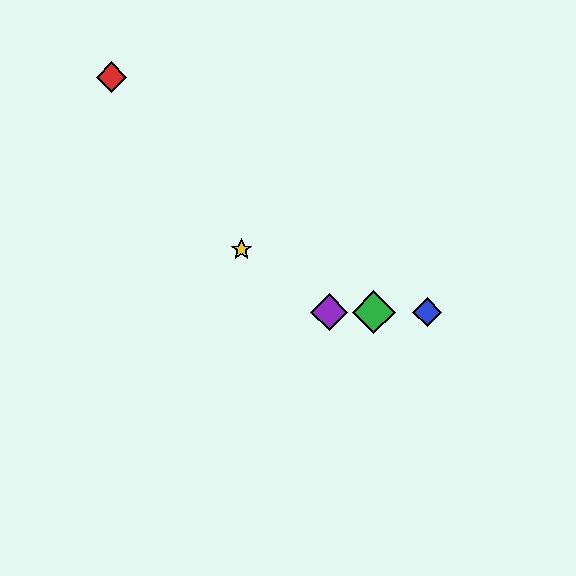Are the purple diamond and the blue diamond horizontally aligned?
Yes, both are at y≈312.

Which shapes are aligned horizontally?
The blue diamond, the green diamond, the purple diamond are aligned horizontally.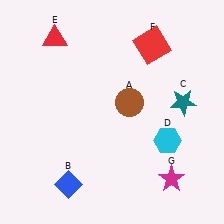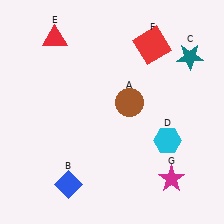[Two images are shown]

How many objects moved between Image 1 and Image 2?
1 object moved between the two images.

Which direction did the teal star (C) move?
The teal star (C) moved up.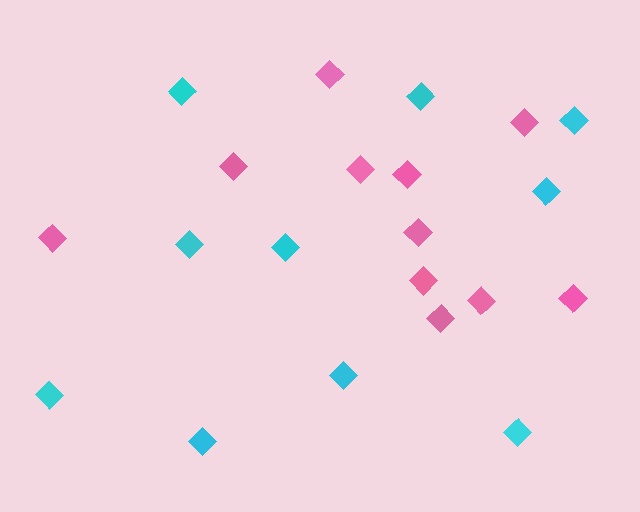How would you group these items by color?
There are 2 groups: one group of cyan diamonds (10) and one group of pink diamonds (11).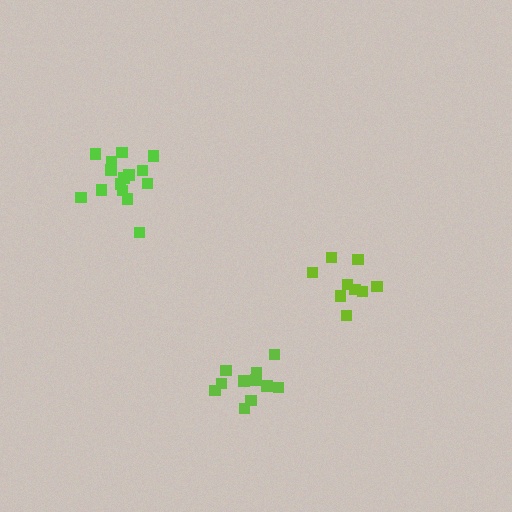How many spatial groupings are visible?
There are 3 spatial groupings.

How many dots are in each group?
Group 1: 15 dots, Group 2: 9 dots, Group 3: 11 dots (35 total).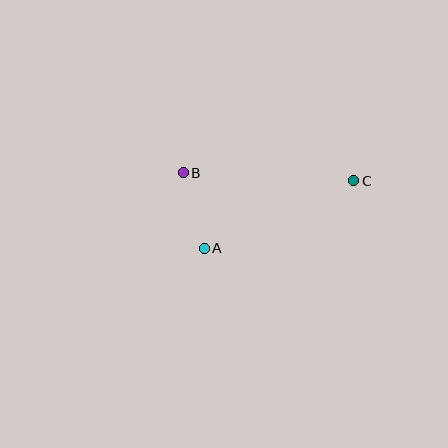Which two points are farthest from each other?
Points B and C are farthest from each other.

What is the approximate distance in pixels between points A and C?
The distance between A and C is approximately 164 pixels.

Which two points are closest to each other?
Points A and B are closest to each other.